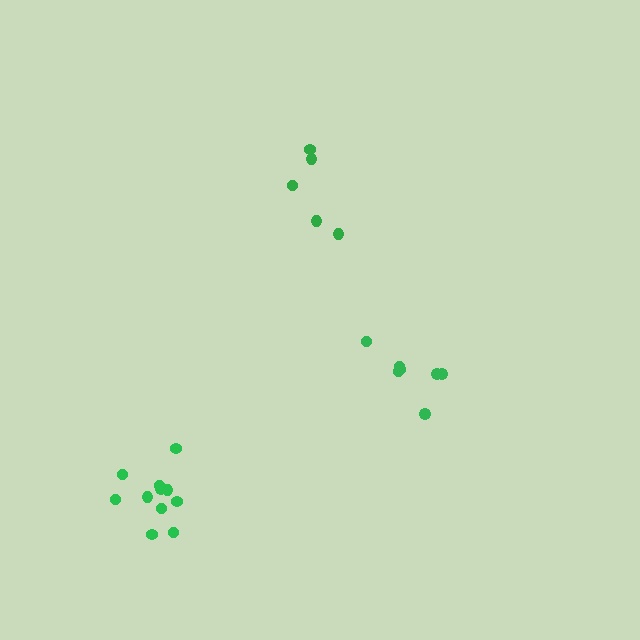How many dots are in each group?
Group 1: 11 dots, Group 2: 5 dots, Group 3: 7 dots (23 total).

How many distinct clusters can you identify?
There are 3 distinct clusters.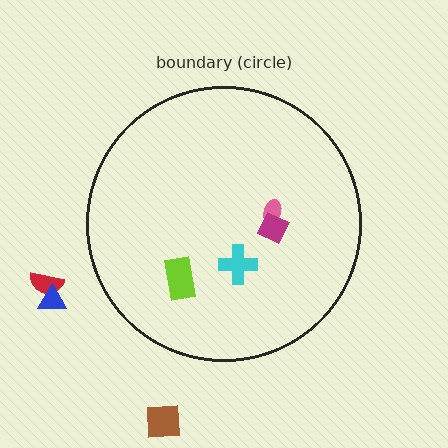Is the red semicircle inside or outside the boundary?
Outside.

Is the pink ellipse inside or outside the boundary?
Inside.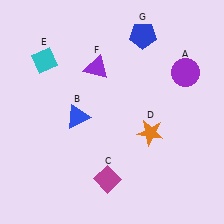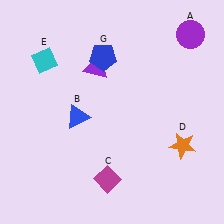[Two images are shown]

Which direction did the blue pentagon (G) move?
The blue pentagon (G) moved left.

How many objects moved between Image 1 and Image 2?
3 objects moved between the two images.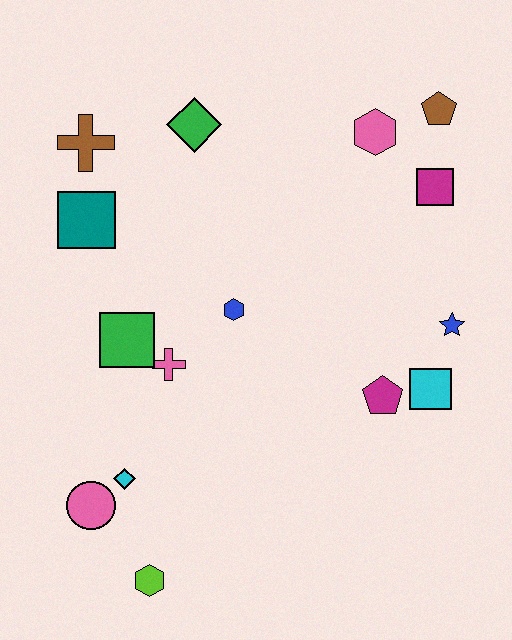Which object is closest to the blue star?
The cyan square is closest to the blue star.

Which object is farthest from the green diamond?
The lime hexagon is farthest from the green diamond.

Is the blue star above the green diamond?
No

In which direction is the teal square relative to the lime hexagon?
The teal square is above the lime hexagon.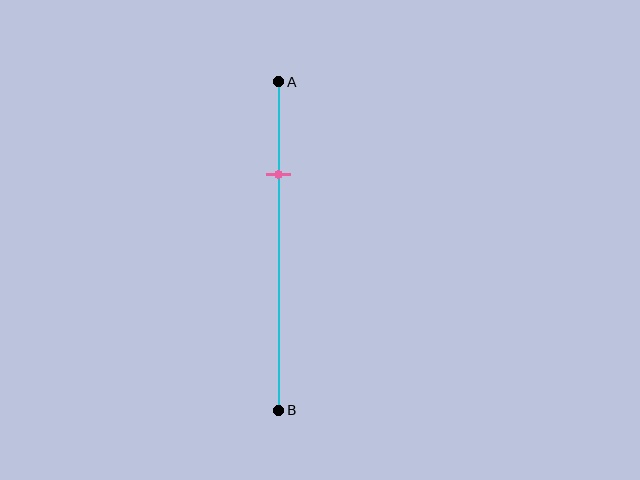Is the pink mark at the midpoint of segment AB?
No, the mark is at about 30% from A, not at the 50% midpoint.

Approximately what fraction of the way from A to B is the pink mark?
The pink mark is approximately 30% of the way from A to B.